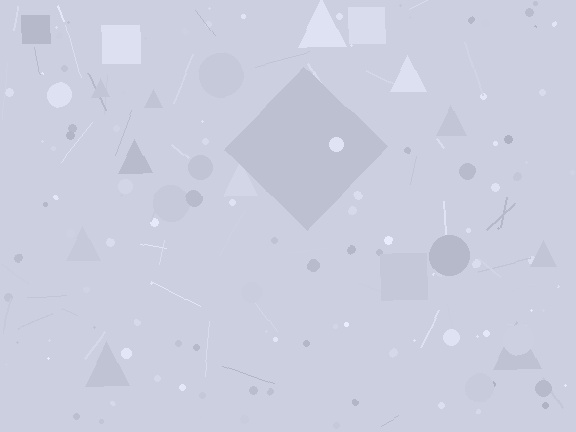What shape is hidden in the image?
A diamond is hidden in the image.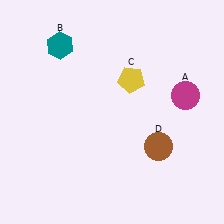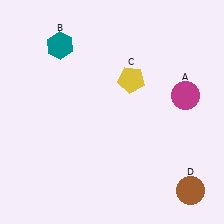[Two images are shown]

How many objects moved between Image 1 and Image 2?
1 object moved between the two images.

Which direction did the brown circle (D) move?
The brown circle (D) moved down.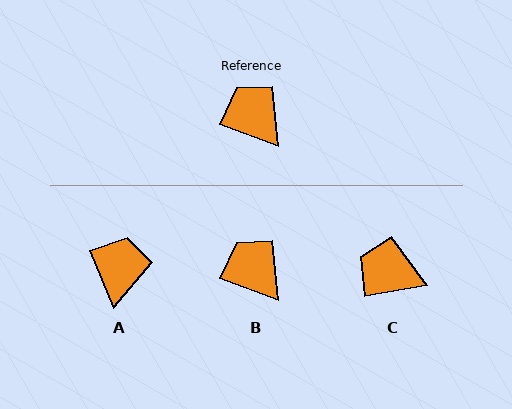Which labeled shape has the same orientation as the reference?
B.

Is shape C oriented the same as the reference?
No, it is off by about 30 degrees.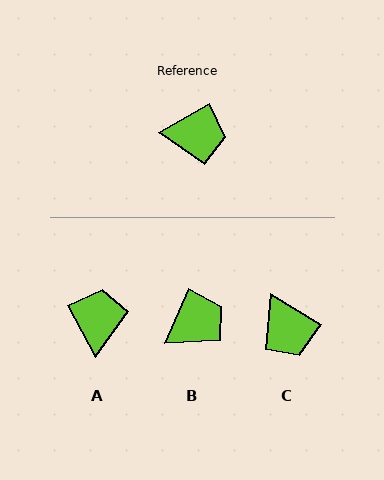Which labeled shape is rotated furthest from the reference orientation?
A, about 89 degrees away.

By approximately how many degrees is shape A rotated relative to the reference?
Approximately 89 degrees counter-clockwise.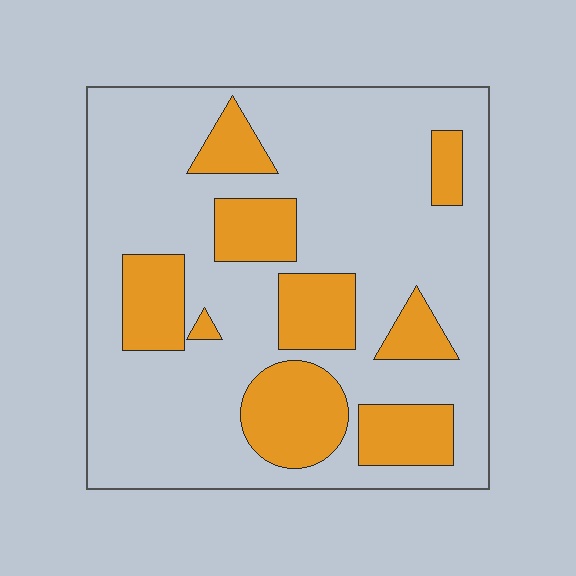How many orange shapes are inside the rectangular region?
9.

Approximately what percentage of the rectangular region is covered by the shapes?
Approximately 25%.